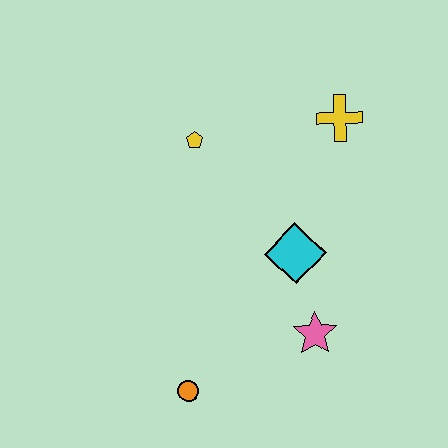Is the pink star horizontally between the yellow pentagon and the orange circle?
No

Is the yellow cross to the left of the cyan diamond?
No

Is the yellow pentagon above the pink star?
Yes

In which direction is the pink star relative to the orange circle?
The pink star is to the right of the orange circle.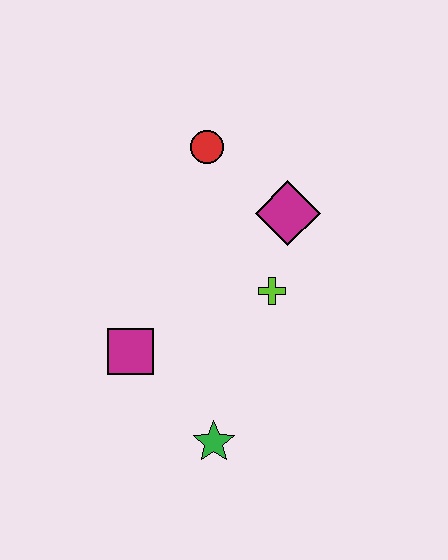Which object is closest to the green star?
The magenta square is closest to the green star.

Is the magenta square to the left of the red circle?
Yes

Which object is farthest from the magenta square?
The red circle is farthest from the magenta square.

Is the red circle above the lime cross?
Yes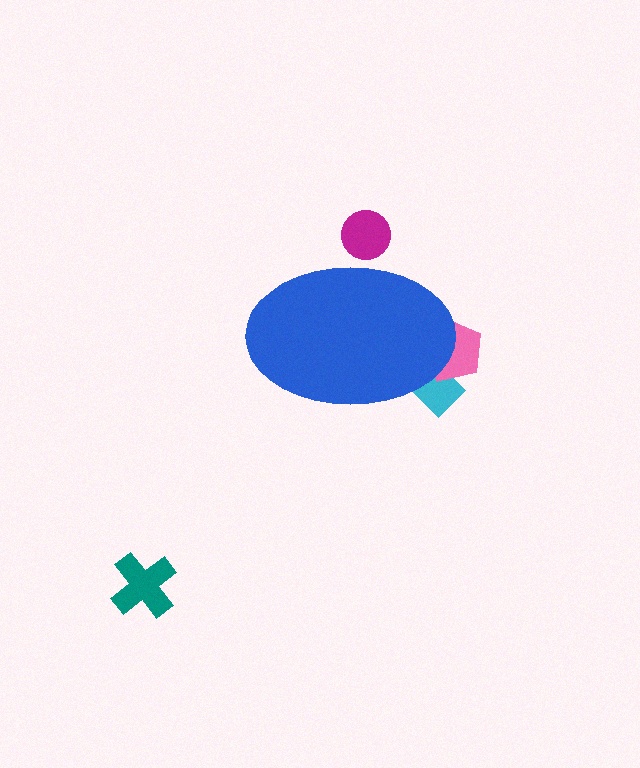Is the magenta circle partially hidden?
Yes, the magenta circle is partially hidden behind the blue ellipse.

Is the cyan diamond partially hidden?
Yes, the cyan diamond is partially hidden behind the blue ellipse.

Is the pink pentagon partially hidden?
Yes, the pink pentagon is partially hidden behind the blue ellipse.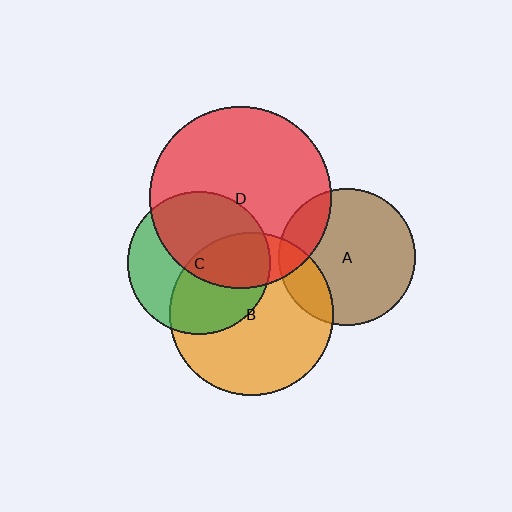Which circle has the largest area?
Circle D (red).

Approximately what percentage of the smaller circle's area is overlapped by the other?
Approximately 20%.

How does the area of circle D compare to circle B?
Approximately 1.2 times.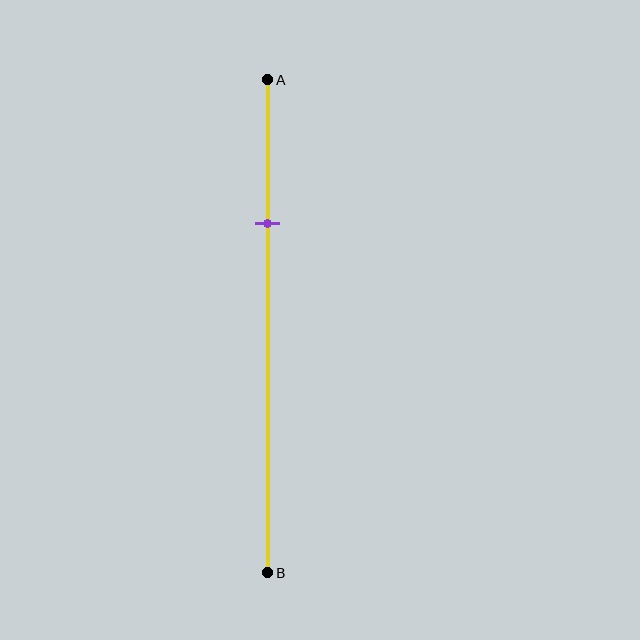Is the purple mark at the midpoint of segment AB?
No, the mark is at about 30% from A, not at the 50% midpoint.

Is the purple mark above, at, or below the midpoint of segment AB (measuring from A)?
The purple mark is above the midpoint of segment AB.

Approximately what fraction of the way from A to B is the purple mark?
The purple mark is approximately 30% of the way from A to B.